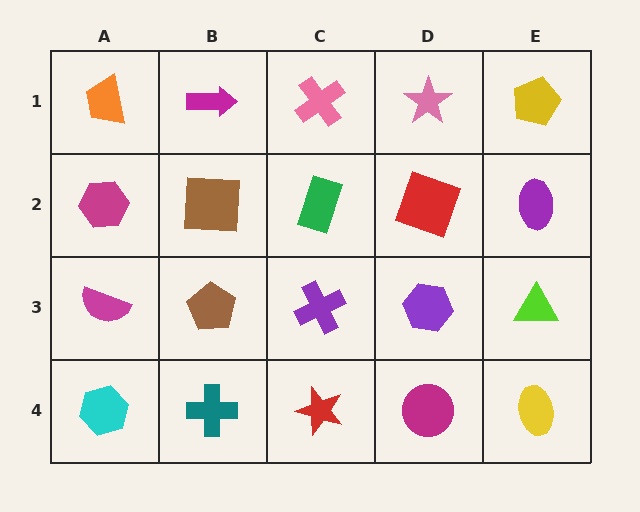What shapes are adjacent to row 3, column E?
A purple ellipse (row 2, column E), a yellow ellipse (row 4, column E), a purple hexagon (row 3, column D).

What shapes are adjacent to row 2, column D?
A pink star (row 1, column D), a purple hexagon (row 3, column D), a green rectangle (row 2, column C), a purple ellipse (row 2, column E).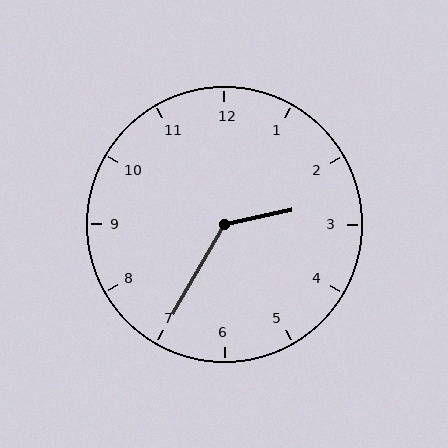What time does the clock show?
2:35.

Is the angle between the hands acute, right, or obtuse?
It is obtuse.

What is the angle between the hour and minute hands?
Approximately 132 degrees.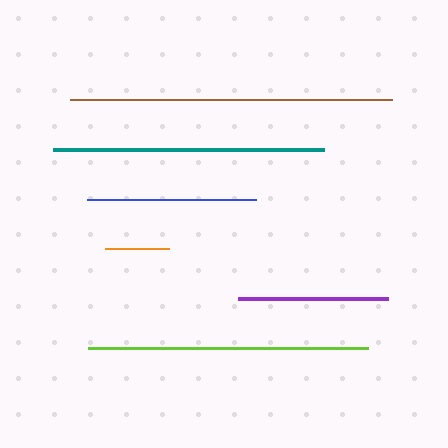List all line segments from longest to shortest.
From longest to shortest: brown, lime, teal, blue, purple, orange.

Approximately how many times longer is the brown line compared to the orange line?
The brown line is approximately 5.0 times the length of the orange line.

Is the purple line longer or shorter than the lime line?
The lime line is longer than the purple line.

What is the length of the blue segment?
The blue segment is approximately 169 pixels long.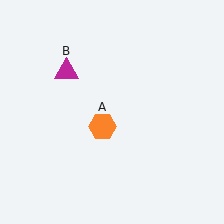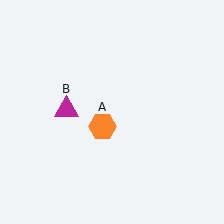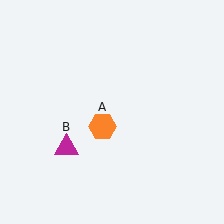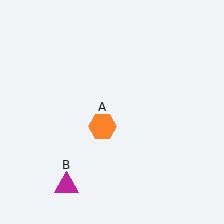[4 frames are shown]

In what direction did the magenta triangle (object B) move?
The magenta triangle (object B) moved down.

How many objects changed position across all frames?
1 object changed position: magenta triangle (object B).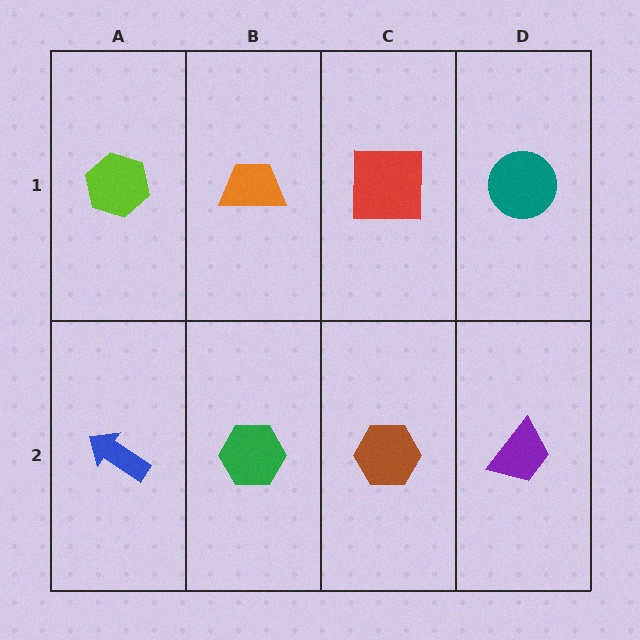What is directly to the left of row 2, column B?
A blue arrow.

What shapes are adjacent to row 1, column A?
A blue arrow (row 2, column A), an orange trapezoid (row 1, column B).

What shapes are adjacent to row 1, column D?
A purple trapezoid (row 2, column D), a red square (row 1, column C).